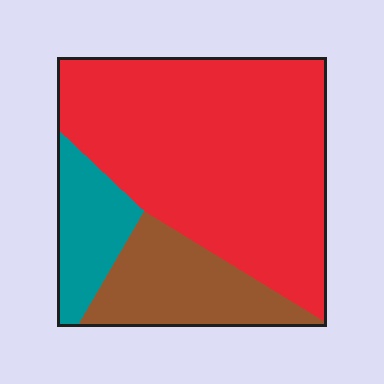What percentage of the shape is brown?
Brown takes up between a sixth and a third of the shape.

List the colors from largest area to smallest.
From largest to smallest: red, brown, teal.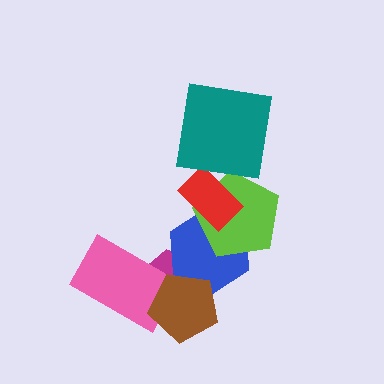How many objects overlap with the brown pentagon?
3 objects overlap with the brown pentagon.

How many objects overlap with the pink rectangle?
2 objects overlap with the pink rectangle.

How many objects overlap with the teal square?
0 objects overlap with the teal square.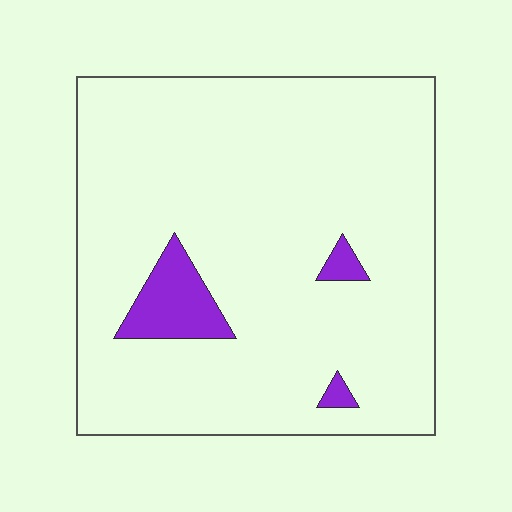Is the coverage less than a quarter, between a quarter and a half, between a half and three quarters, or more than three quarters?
Less than a quarter.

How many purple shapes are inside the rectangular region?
3.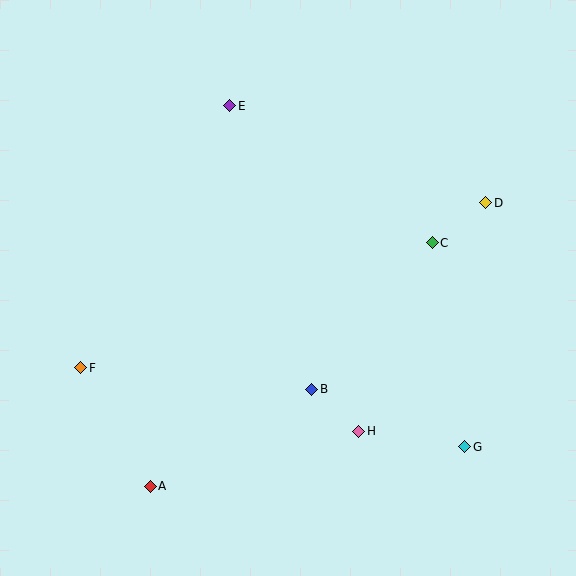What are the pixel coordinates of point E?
Point E is at (229, 106).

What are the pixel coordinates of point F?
Point F is at (81, 368).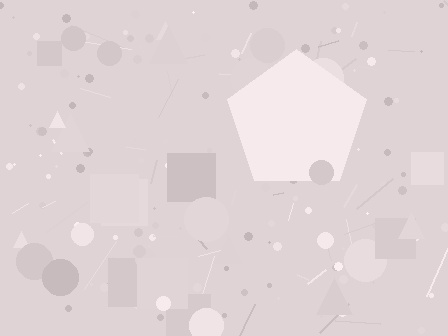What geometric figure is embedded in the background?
A pentagon is embedded in the background.